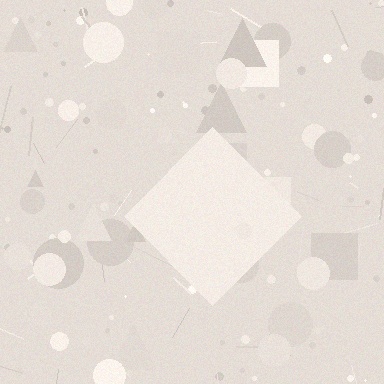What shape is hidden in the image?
A diamond is hidden in the image.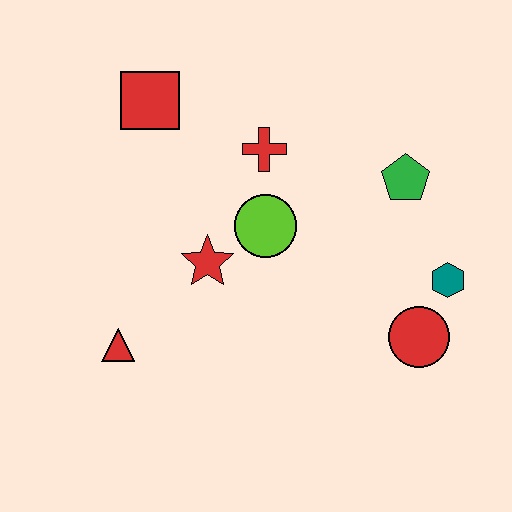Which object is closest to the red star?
The lime circle is closest to the red star.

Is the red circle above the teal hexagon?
No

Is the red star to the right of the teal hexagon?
No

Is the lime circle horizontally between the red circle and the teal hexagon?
No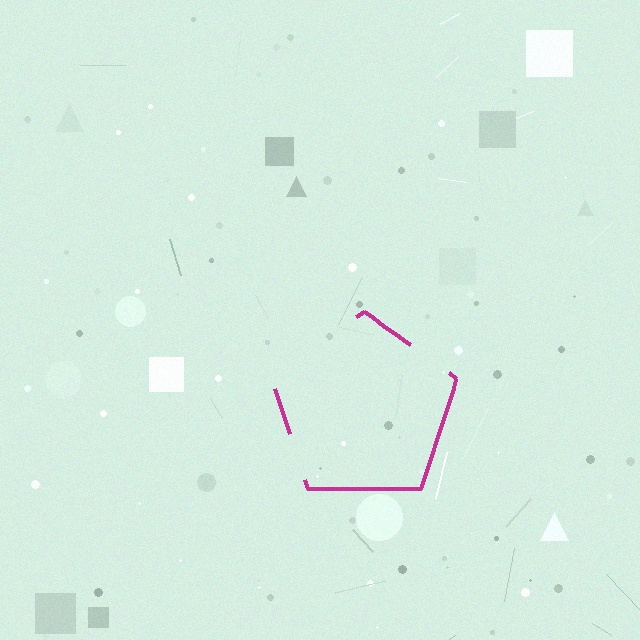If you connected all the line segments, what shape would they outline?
They would outline a pentagon.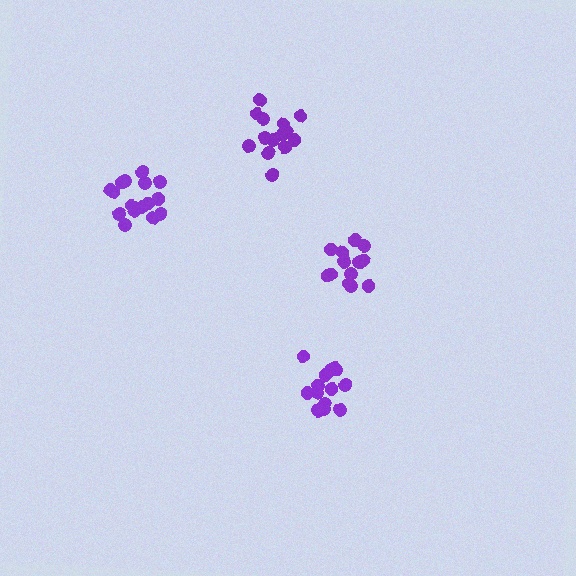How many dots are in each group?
Group 1: 17 dots, Group 2: 15 dots, Group 3: 13 dots, Group 4: 14 dots (59 total).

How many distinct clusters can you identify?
There are 4 distinct clusters.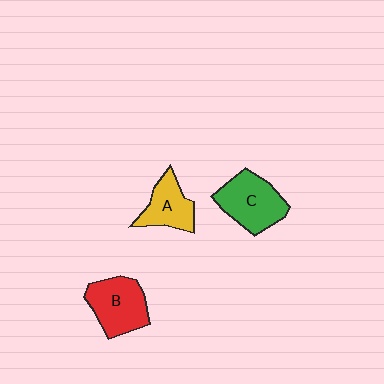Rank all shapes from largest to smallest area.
From largest to smallest: C (green), B (red), A (yellow).